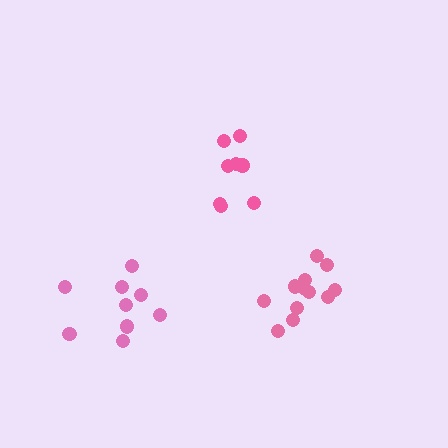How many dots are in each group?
Group 1: 8 dots, Group 2: 9 dots, Group 3: 12 dots (29 total).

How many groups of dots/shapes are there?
There are 3 groups.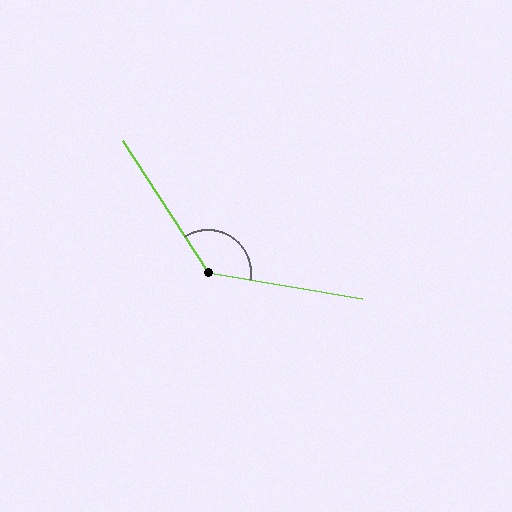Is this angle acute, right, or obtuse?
It is obtuse.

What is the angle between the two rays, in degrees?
Approximately 132 degrees.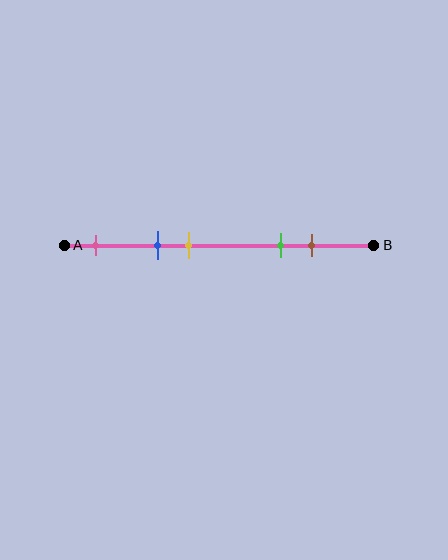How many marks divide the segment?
There are 5 marks dividing the segment.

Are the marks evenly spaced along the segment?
No, the marks are not evenly spaced.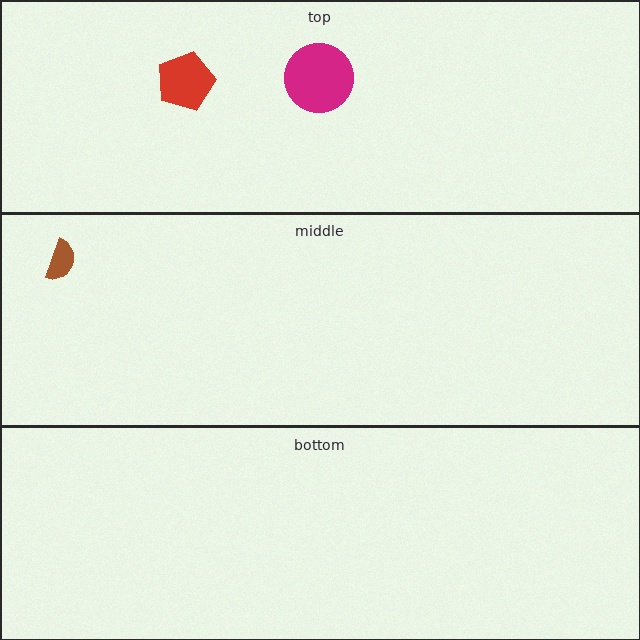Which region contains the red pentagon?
The top region.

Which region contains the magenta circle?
The top region.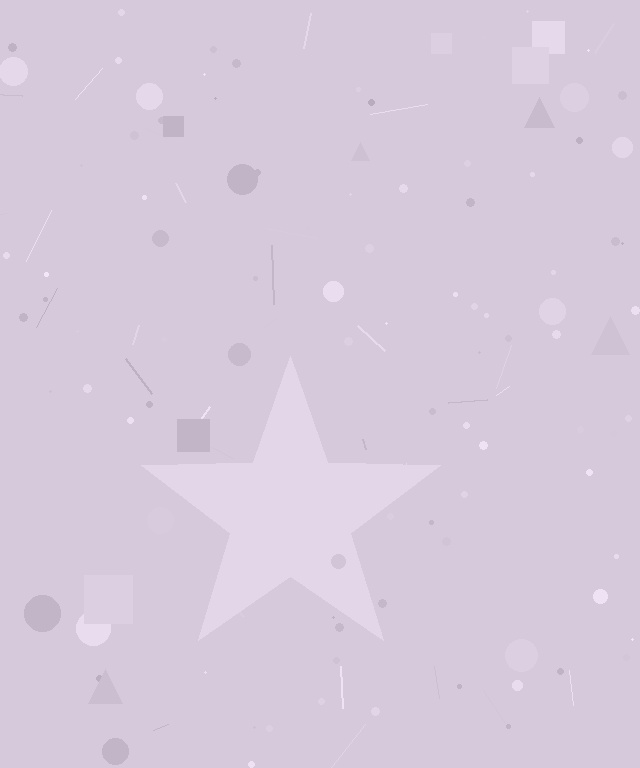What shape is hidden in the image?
A star is hidden in the image.